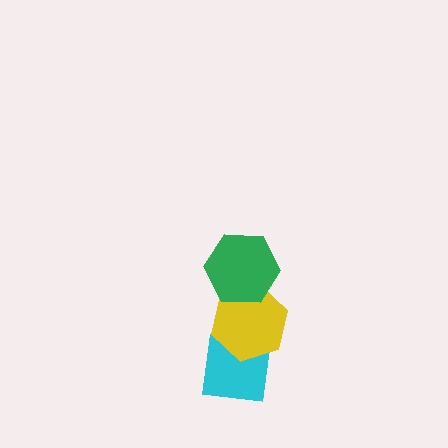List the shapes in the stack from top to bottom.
From top to bottom: the green hexagon, the yellow hexagon, the cyan square.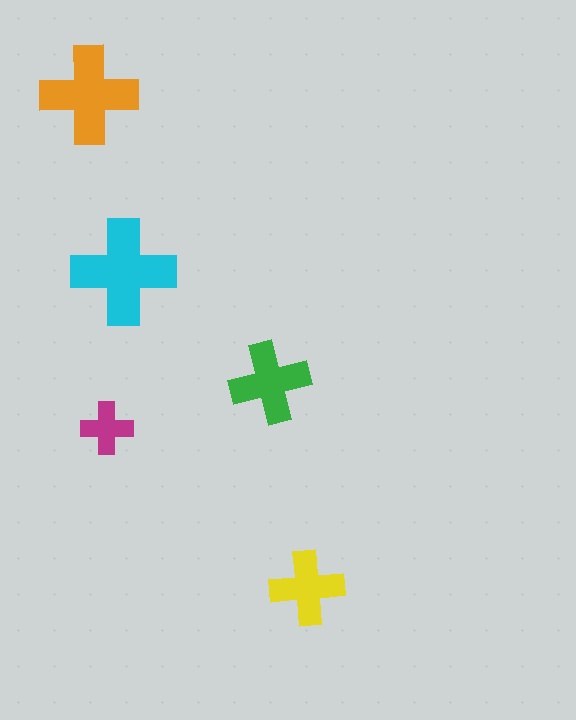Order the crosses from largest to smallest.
the cyan one, the orange one, the green one, the yellow one, the magenta one.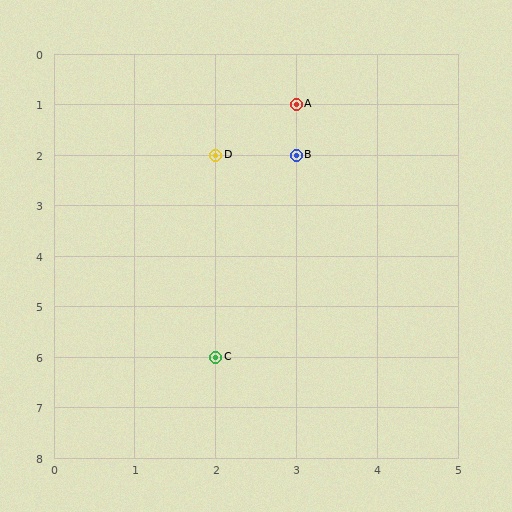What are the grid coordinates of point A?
Point A is at grid coordinates (3, 1).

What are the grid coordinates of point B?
Point B is at grid coordinates (3, 2).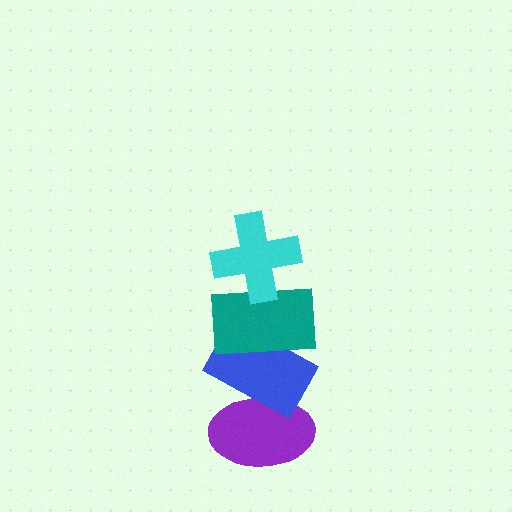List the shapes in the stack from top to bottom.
From top to bottom: the cyan cross, the teal rectangle, the blue rectangle, the purple ellipse.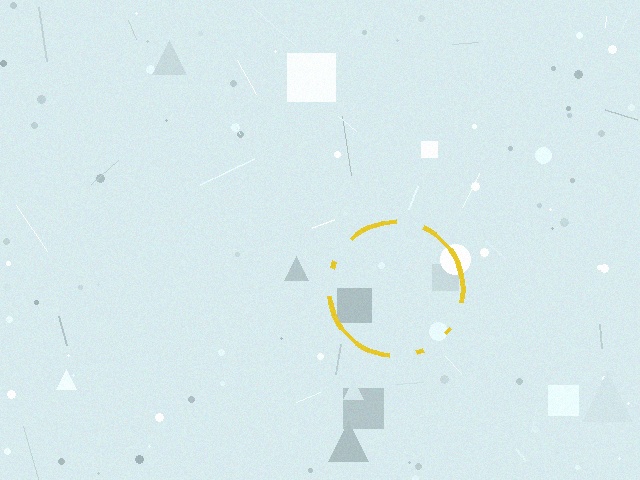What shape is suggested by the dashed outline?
The dashed outline suggests a circle.